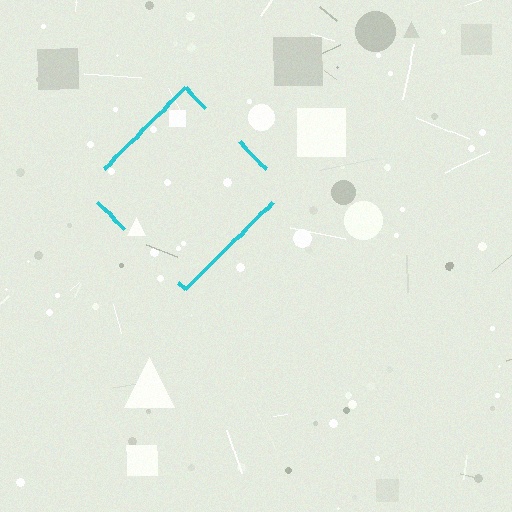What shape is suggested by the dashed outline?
The dashed outline suggests a diamond.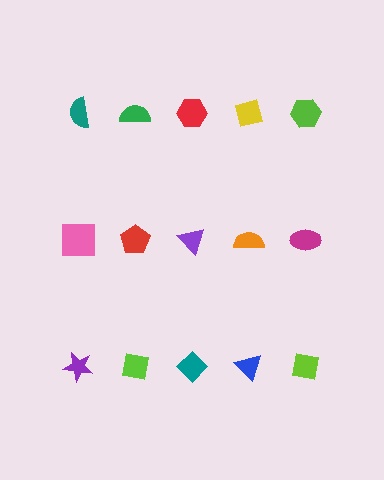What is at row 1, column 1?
A teal semicircle.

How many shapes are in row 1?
5 shapes.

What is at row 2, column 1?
A pink square.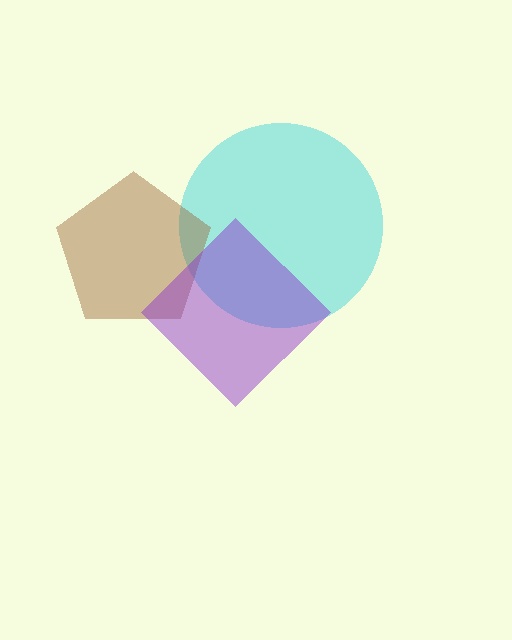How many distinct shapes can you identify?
There are 3 distinct shapes: a cyan circle, a brown pentagon, a purple diamond.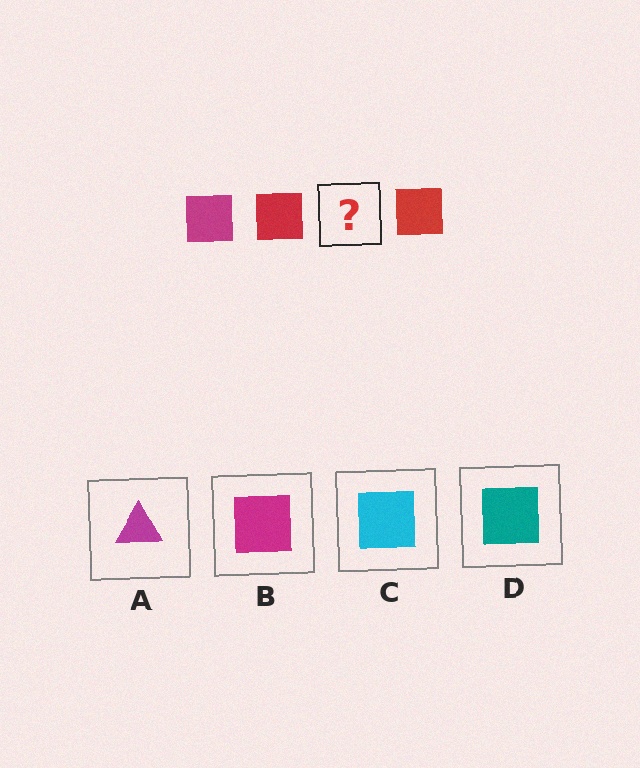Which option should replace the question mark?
Option B.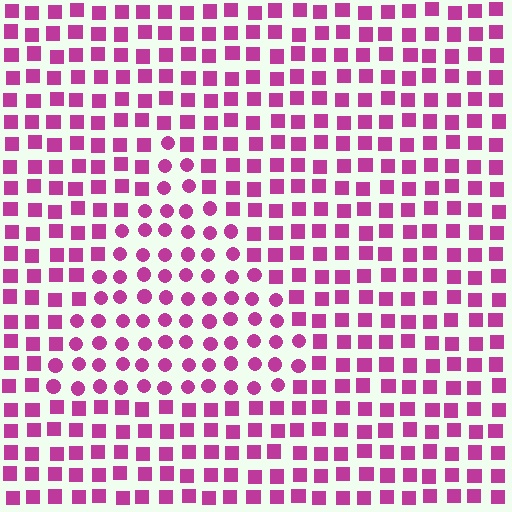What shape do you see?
I see a triangle.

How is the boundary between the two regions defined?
The boundary is defined by a change in element shape: circles inside vs. squares outside. All elements share the same color and spacing.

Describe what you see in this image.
The image is filled with small magenta elements arranged in a uniform grid. A triangle-shaped region contains circles, while the surrounding area contains squares. The boundary is defined purely by the change in element shape.